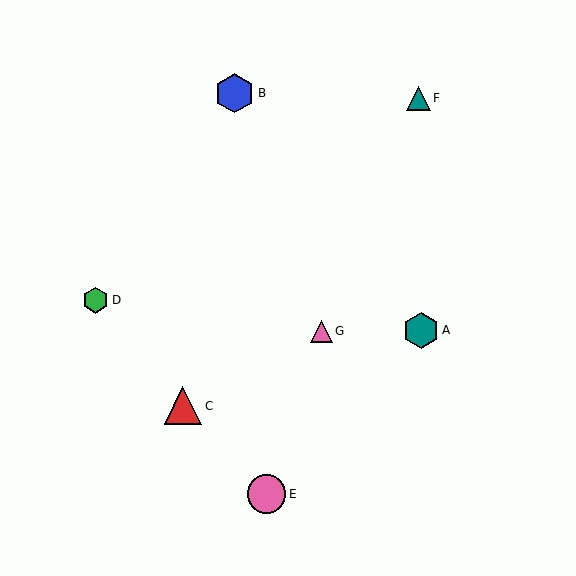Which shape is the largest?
The blue hexagon (labeled B) is the largest.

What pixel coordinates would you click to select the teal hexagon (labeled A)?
Click at (421, 330) to select the teal hexagon A.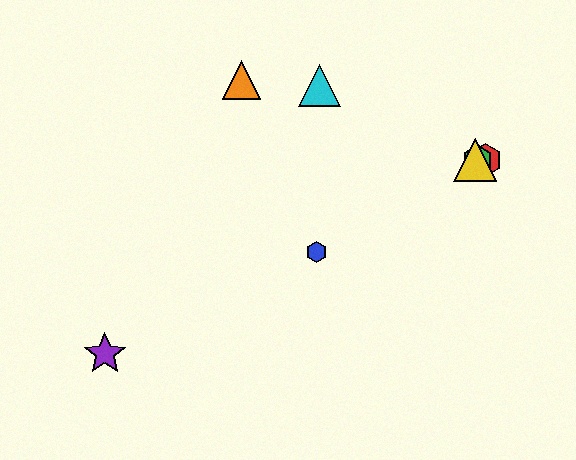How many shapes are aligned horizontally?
3 shapes (the red hexagon, the green hexagon, the yellow triangle) are aligned horizontally.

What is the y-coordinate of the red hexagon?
The red hexagon is at y≈160.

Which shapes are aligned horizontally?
The red hexagon, the green hexagon, the yellow triangle are aligned horizontally.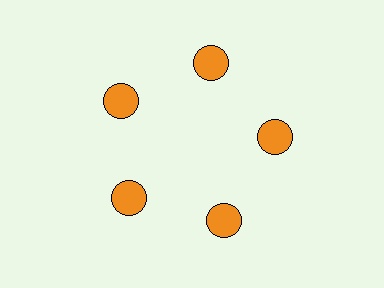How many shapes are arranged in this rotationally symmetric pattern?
There are 5 shapes, arranged in 5 groups of 1.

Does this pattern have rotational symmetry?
Yes, this pattern has 5-fold rotational symmetry. It looks the same after rotating 72 degrees around the center.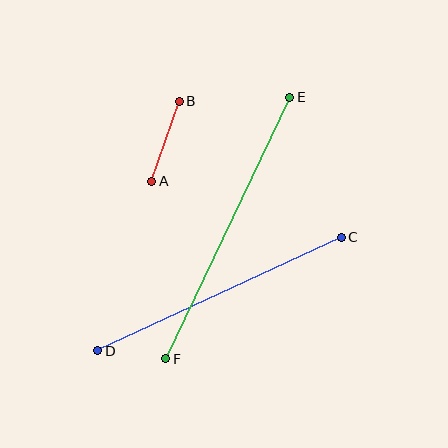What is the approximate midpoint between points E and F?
The midpoint is at approximately (228, 228) pixels.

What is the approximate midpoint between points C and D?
The midpoint is at approximately (219, 294) pixels.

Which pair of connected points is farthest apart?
Points E and F are farthest apart.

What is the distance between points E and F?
The distance is approximately 289 pixels.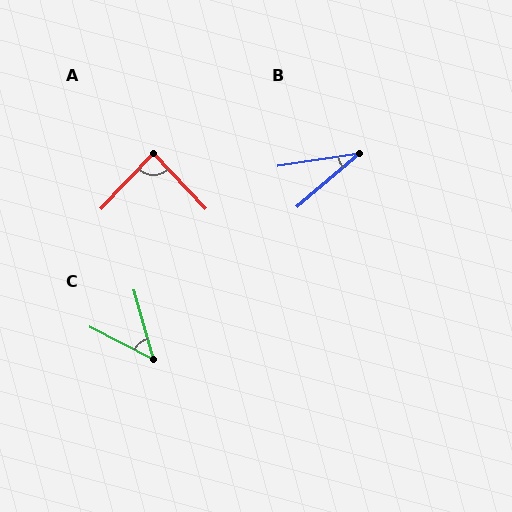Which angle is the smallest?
B, at approximately 31 degrees.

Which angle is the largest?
A, at approximately 87 degrees.